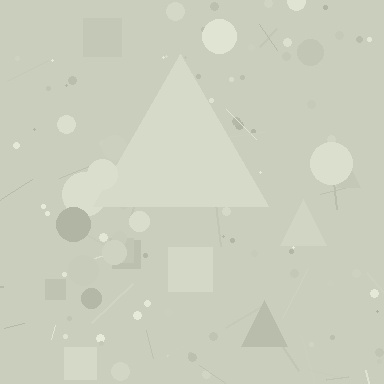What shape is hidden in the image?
A triangle is hidden in the image.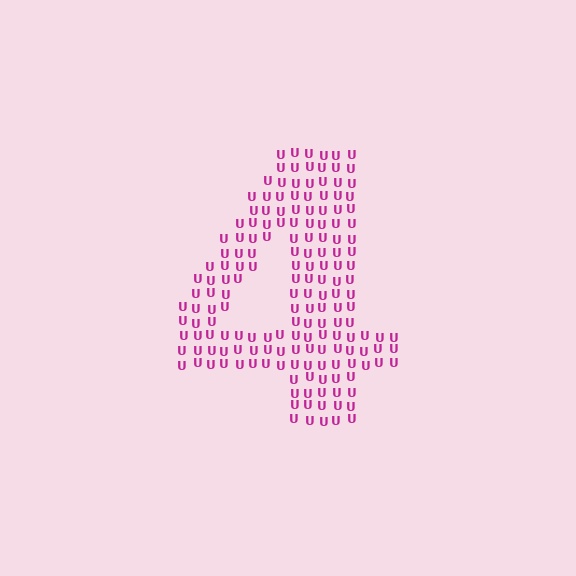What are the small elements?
The small elements are letter U's.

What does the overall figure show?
The overall figure shows the digit 4.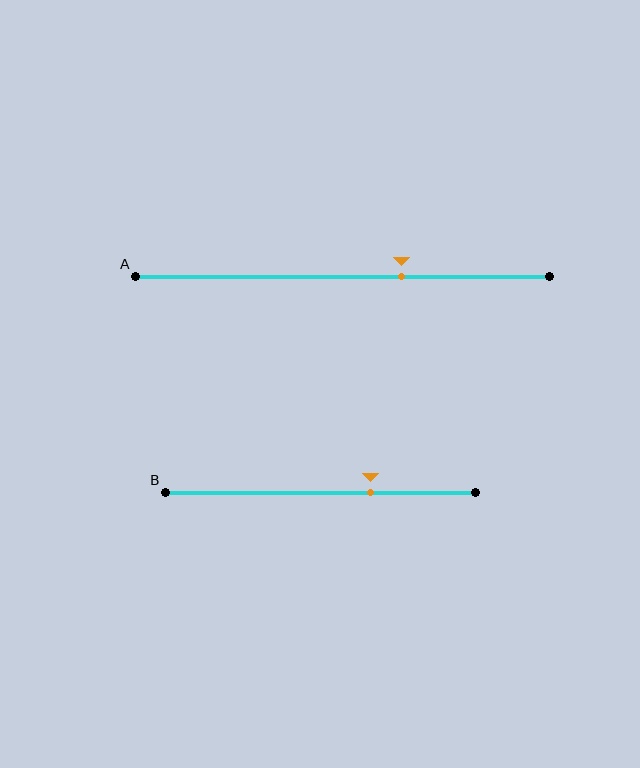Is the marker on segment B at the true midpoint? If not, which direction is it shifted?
No, the marker on segment B is shifted to the right by about 16% of the segment length.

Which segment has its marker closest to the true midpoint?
Segment A has its marker closest to the true midpoint.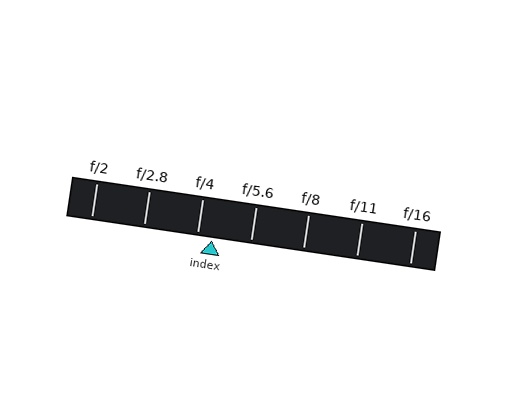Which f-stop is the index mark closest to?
The index mark is closest to f/4.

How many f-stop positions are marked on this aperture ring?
There are 7 f-stop positions marked.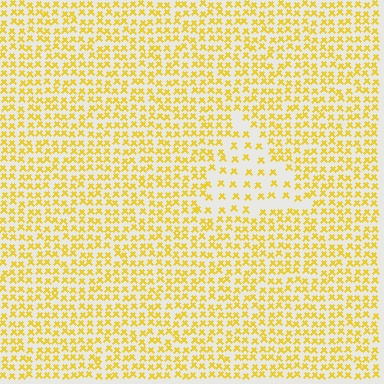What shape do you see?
I see a triangle.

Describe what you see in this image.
The image contains small yellow elements arranged at two different densities. A triangle-shaped region is visible where the elements are less densely packed than the surrounding area.